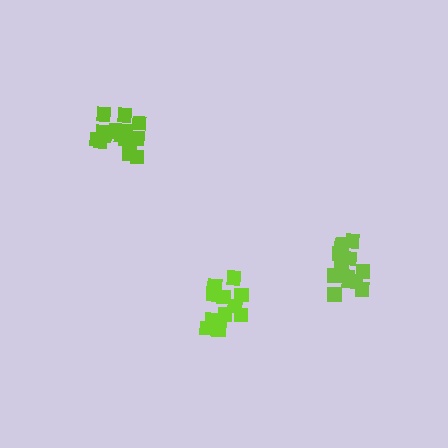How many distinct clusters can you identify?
There are 3 distinct clusters.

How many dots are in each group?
Group 1: 15 dots, Group 2: 12 dots, Group 3: 13 dots (40 total).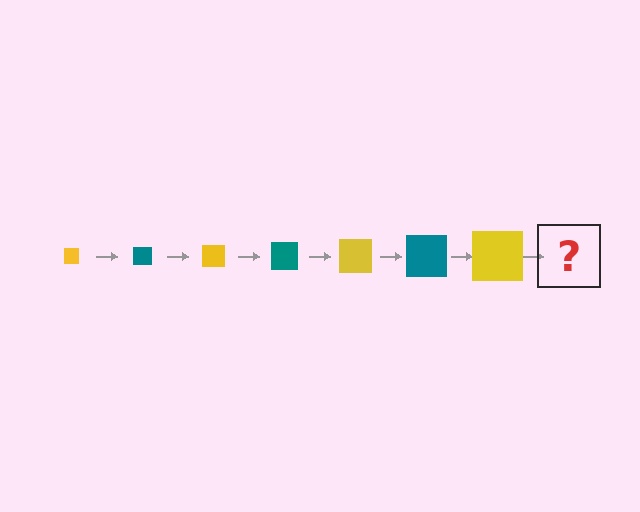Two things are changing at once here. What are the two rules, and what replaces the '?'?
The two rules are that the square grows larger each step and the color cycles through yellow and teal. The '?' should be a teal square, larger than the previous one.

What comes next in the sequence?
The next element should be a teal square, larger than the previous one.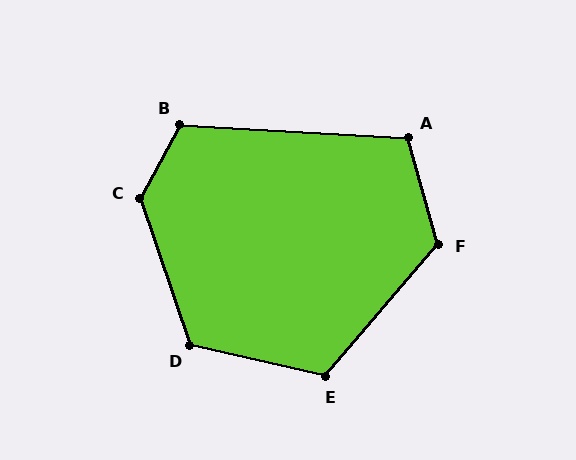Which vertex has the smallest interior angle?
A, at approximately 109 degrees.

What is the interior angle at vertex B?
Approximately 115 degrees (obtuse).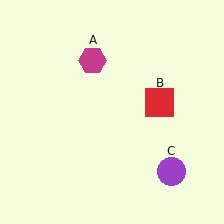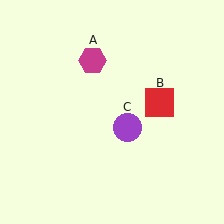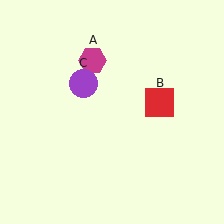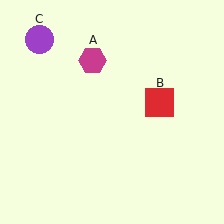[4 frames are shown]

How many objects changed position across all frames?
1 object changed position: purple circle (object C).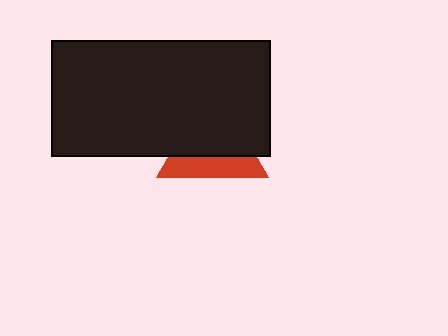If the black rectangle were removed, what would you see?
You would see the complete red triangle.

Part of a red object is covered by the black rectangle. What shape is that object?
It is a triangle.